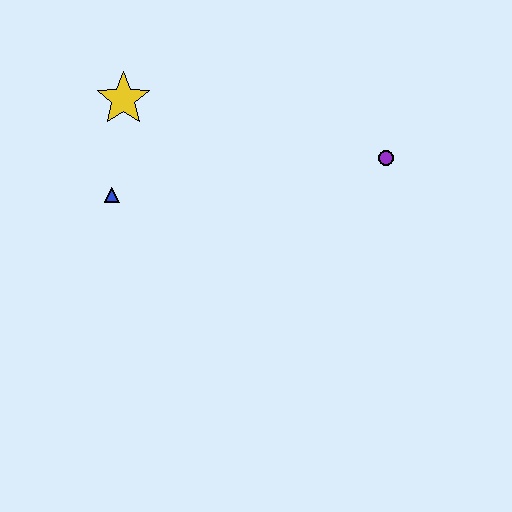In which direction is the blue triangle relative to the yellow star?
The blue triangle is below the yellow star.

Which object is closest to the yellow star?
The blue triangle is closest to the yellow star.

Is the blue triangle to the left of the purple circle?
Yes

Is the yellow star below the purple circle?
No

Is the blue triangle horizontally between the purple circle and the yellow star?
No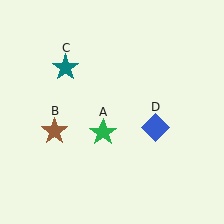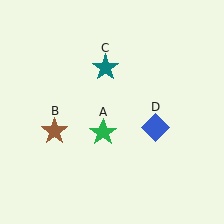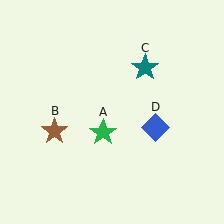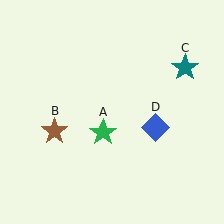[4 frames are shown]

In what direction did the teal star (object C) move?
The teal star (object C) moved right.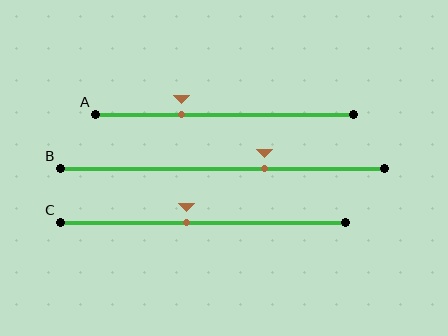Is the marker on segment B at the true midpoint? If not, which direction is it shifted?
No, the marker on segment B is shifted to the right by about 13% of the segment length.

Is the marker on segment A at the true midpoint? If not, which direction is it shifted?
No, the marker on segment A is shifted to the left by about 17% of the segment length.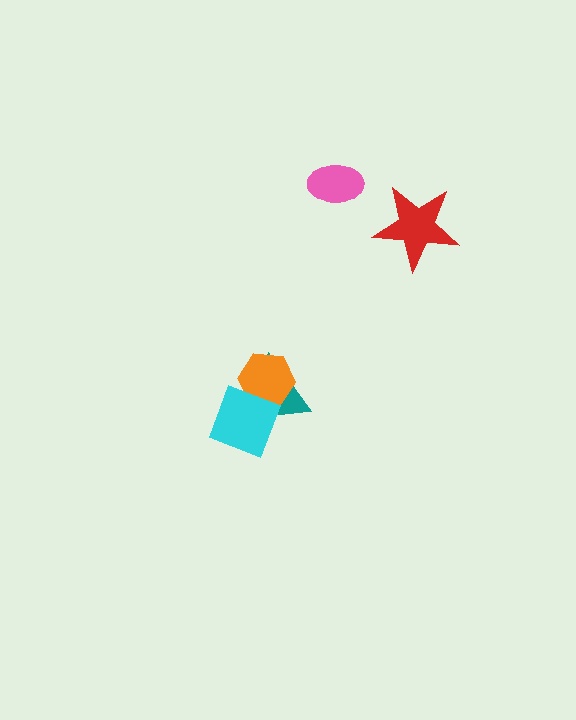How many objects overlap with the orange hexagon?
2 objects overlap with the orange hexagon.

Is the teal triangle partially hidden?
Yes, it is partially covered by another shape.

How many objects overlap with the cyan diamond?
2 objects overlap with the cyan diamond.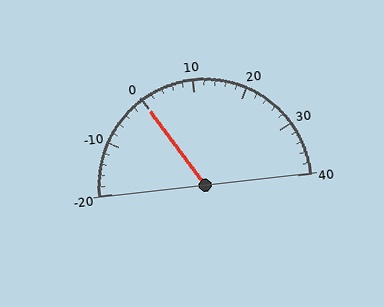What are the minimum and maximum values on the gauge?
The gauge ranges from -20 to 40.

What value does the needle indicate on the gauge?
The needle indicates approximately 0.